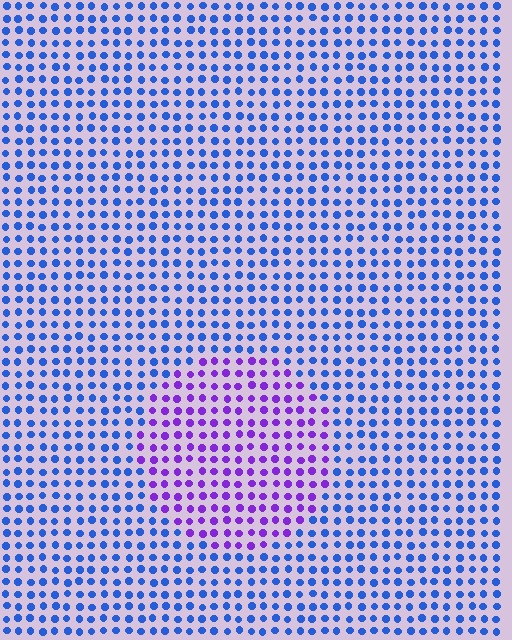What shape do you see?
I see a circle.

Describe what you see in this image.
The image is filled with small blue elements in a uniform arrangement. A circle-shaped region is visible where the elements are tinted to a slightly different hue, forming a subtle color boundary.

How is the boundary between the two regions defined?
The boundary is defined purely by a slight shift in hue (about 51 degrees). Spacing, size, and orientation are identical on both sides.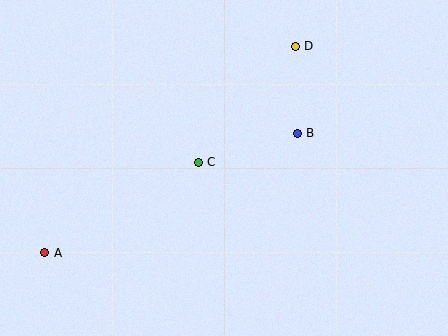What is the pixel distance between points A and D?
The distance between A and D is 325 pixels.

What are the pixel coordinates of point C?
Point C is at (198, 162).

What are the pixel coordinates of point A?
Point A is at (45, 253).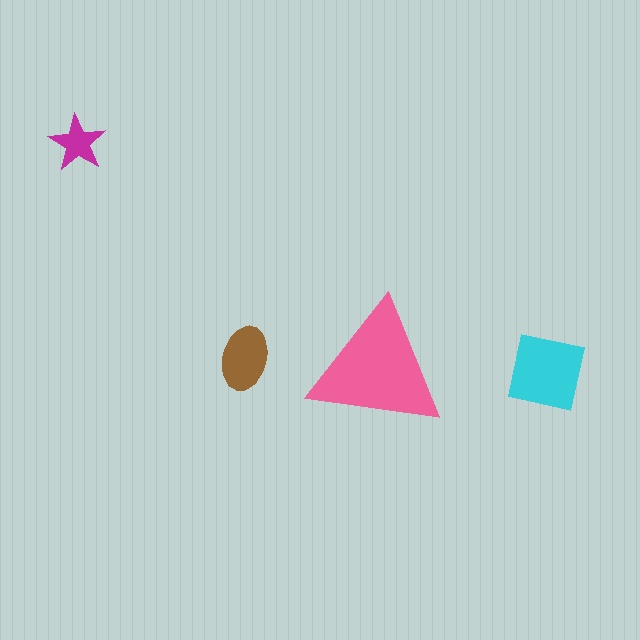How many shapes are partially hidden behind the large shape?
0 shapes are partially hidden.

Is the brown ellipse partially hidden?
No, the brown ellipse is fully visible.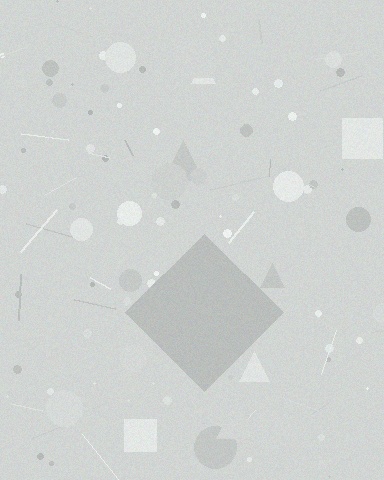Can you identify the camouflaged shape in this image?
The camouflaged shape is a diamond.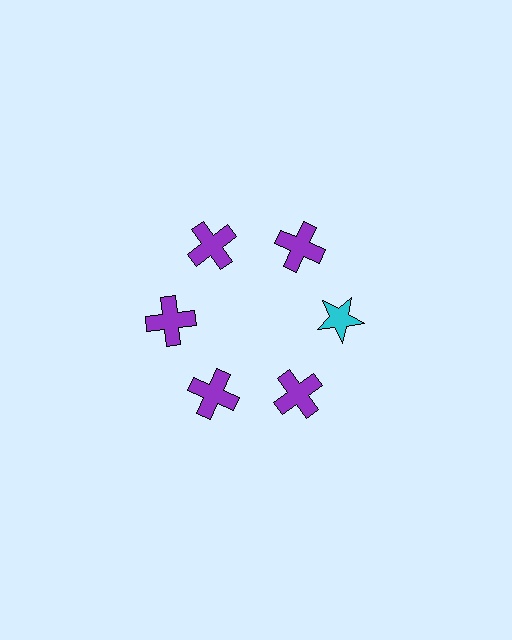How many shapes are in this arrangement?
There are 6 shapes arranged in a ring pattern.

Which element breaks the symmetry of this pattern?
The cyan star at roughly the 3 o'clock position breaks the symmetry. All other shapes are purple crosses.